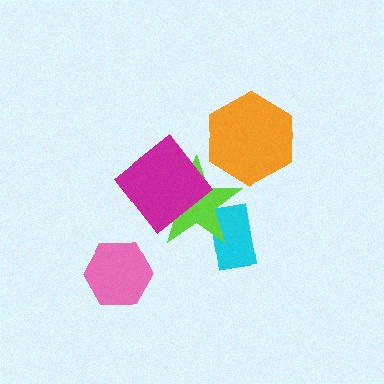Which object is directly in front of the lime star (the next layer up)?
The magenta diamond is directly in front of the lime star.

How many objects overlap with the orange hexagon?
1 object overlaps with the orange hexagon.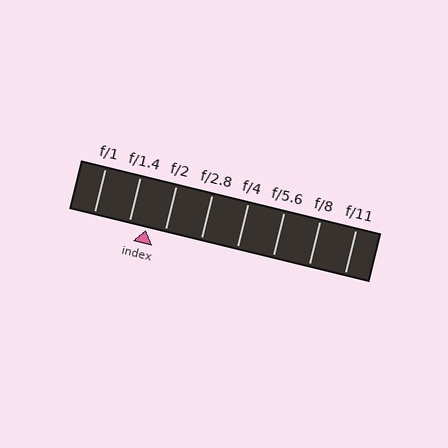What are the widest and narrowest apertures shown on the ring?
The widest aperture shown is f/1 and the narrowest is f/11.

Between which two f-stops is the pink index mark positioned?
The index mark is between f/1.4 and f/2.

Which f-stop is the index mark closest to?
The index mark is closest to f/1.4.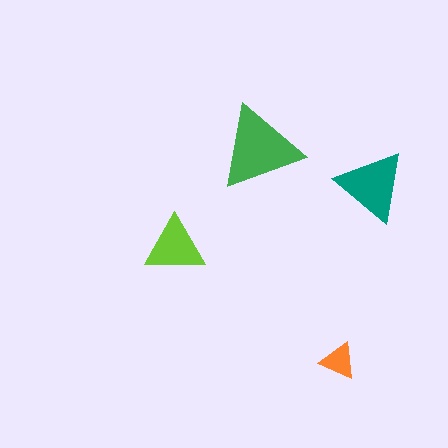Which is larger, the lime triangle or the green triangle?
The green one.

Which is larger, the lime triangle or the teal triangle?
The teal one.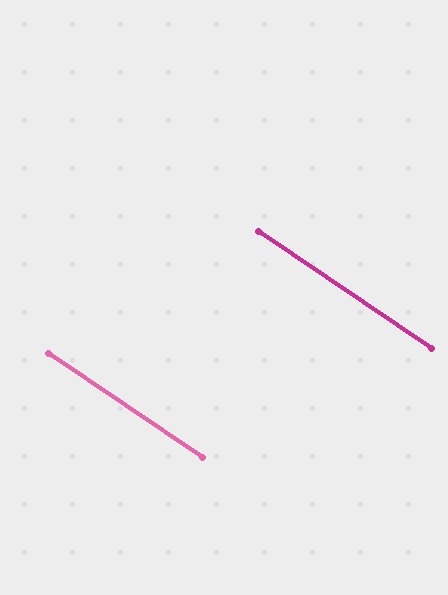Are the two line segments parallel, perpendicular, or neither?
Parallel — their directions differ by only 0.2°.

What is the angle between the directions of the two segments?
Approximately 0 degrees.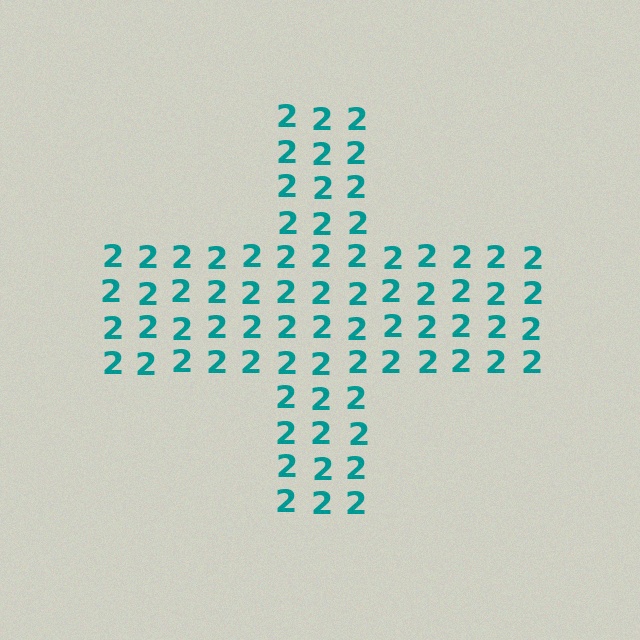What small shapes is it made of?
It is made of small digit 2's.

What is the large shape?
The large shape is a cross.